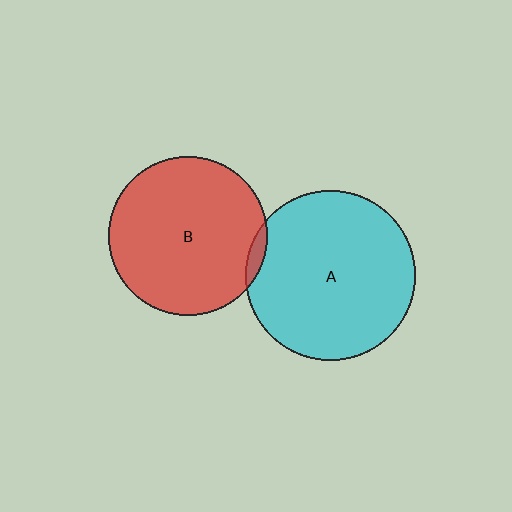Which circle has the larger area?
Circle A (cyan).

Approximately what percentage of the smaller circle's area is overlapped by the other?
Approximately 5%.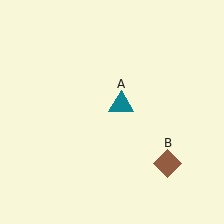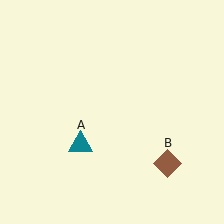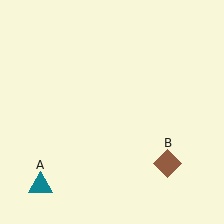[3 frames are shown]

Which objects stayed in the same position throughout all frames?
Brown diamond (object B) remained stationary.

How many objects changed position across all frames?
1 object changed position: teal triangle (object A).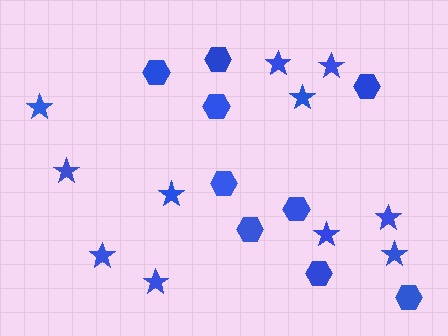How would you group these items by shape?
There are 2 groups: one group of hexagons (9) and one group of stars (11).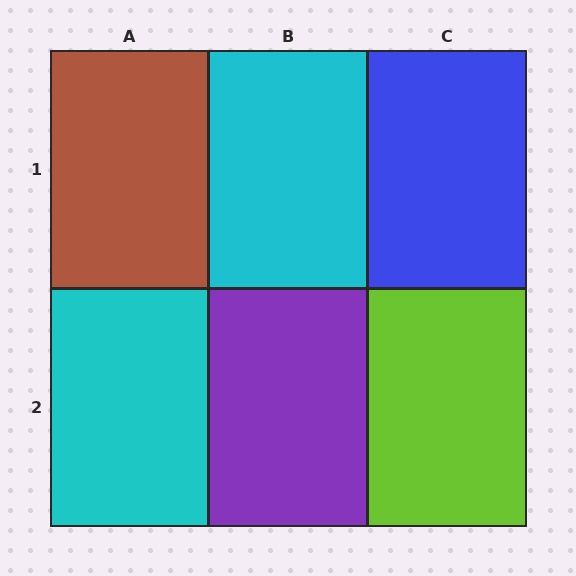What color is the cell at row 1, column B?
Cyan.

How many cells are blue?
1 cell is blue.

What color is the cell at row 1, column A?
Brown.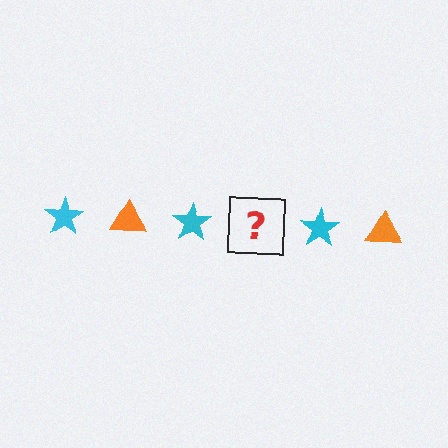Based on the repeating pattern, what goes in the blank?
The blank should be an orange triangle.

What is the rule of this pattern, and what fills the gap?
The rule is that the pattern alternates between cyan star and orange triangle. The gap should be filled with an orange triangle.